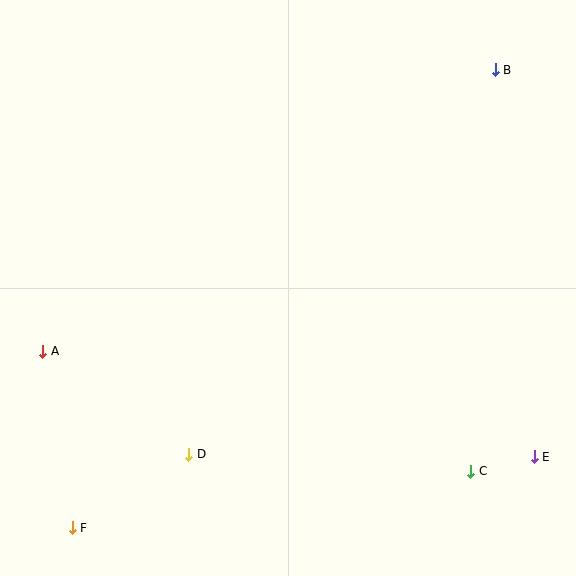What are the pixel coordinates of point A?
Point A is at (43, 351).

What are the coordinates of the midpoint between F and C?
The midpoint between F and C is at (272, 500).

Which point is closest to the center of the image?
Point D at (189, 454) is closest to the center.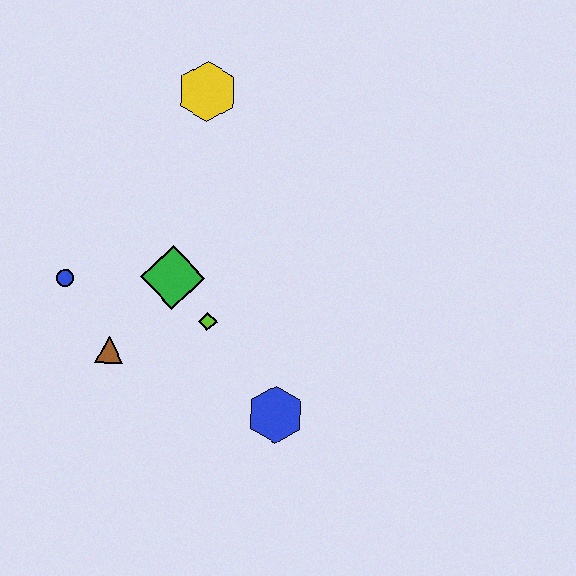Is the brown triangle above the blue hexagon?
Yes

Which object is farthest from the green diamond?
The yellow hexagon is farthest from the green diamond.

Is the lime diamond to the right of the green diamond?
Yes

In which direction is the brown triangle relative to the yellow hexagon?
The brown triangle is below the yellow hexagon.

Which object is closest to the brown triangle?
The blue circle is closest to the brown triangle.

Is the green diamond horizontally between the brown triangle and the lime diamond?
Yes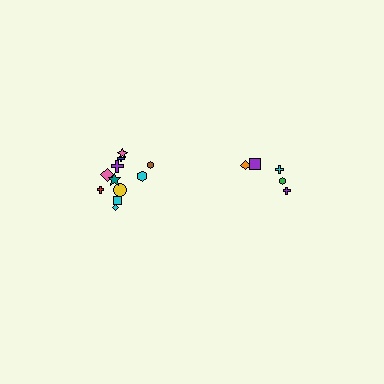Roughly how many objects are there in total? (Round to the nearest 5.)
Roughly 15 objects in total.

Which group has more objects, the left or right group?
The left group.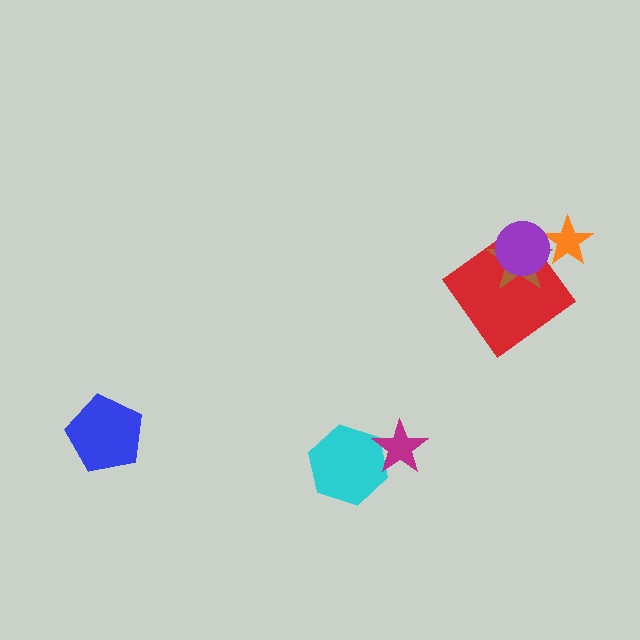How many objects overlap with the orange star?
2 objects overlap with the orange star.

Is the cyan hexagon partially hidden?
Yes, it is partially covered by another shape.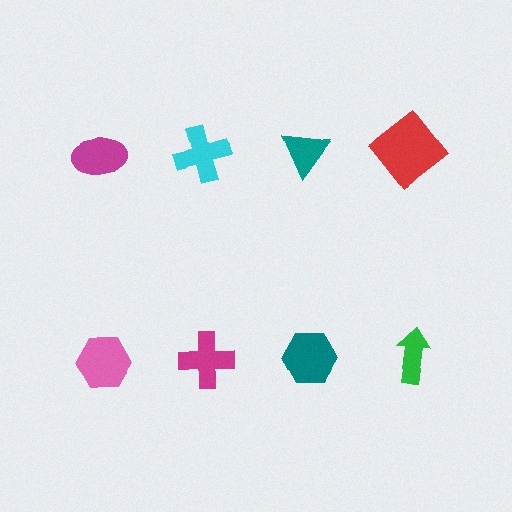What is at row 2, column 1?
A pink hexagon.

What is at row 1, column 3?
A teal triangle.